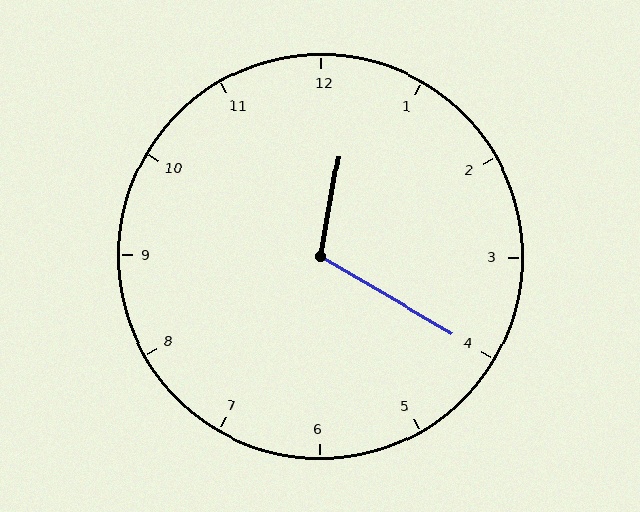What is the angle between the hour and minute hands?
Approximately 110 degrees.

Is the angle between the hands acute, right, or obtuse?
It is obtuse.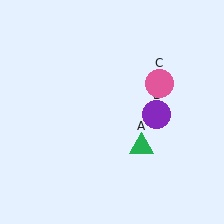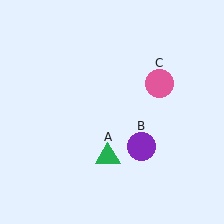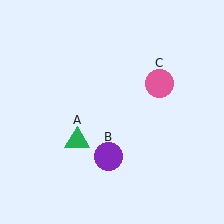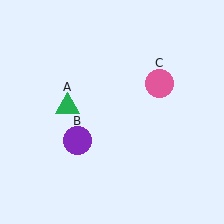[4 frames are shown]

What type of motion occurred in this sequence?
The green triangle (object A), purple circle (object B) rotated clockwise around the center of the scene.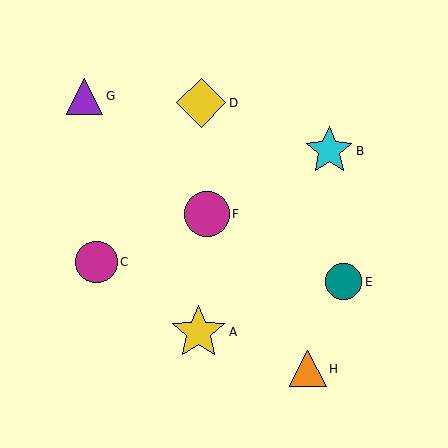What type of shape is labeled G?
Shape G is a purple triangle.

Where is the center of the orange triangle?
The center of the orange triangle is at (308, 369).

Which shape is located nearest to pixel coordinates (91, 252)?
The magenta circle (labeled C) at (96, 262) is nearest to that location.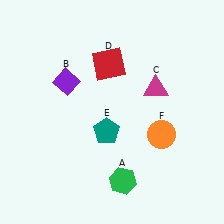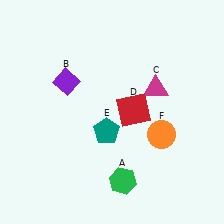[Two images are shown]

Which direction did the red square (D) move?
The red square (D) moved down.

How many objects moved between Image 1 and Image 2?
1 object moved between the two images.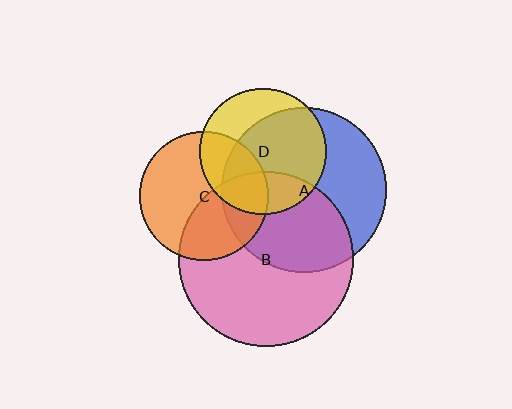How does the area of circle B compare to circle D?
Approximately 1.9 times.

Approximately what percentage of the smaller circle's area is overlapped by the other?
Approximately 45%.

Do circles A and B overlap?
Yes.